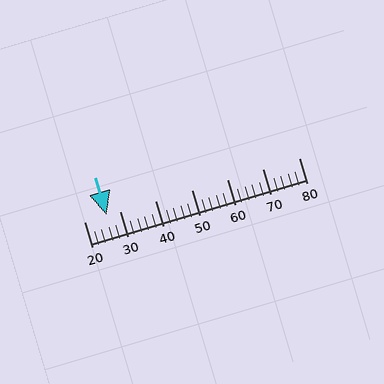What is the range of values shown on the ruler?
The ruler shows values from 20 to 80.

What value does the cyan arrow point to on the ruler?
The cyan arrow points to approximately 26.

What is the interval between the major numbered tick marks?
The major tick marks are spaced 10 units apart.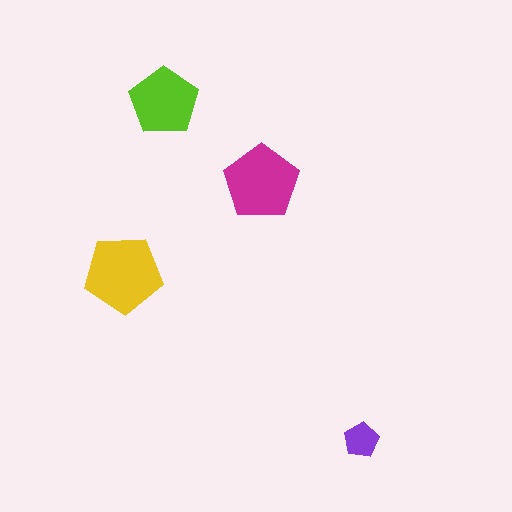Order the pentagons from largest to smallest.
the yellow one, the magenta one, the lime one, the purple one.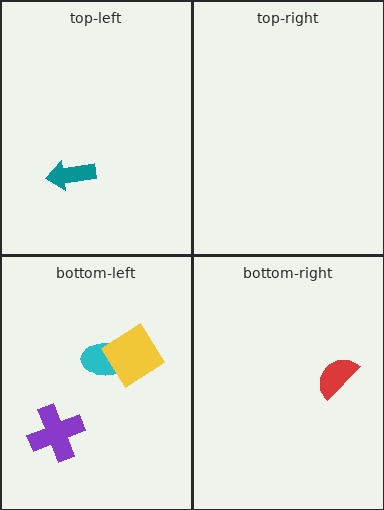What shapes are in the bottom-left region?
The cyan ellipse, the yellow diamond, the purple cross.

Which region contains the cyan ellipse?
The bottom-left region.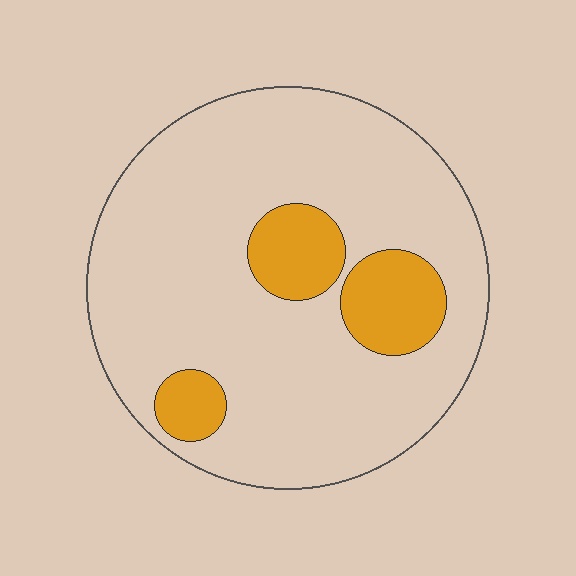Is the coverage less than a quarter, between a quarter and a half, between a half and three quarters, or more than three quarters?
Less than a quarter.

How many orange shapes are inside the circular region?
3.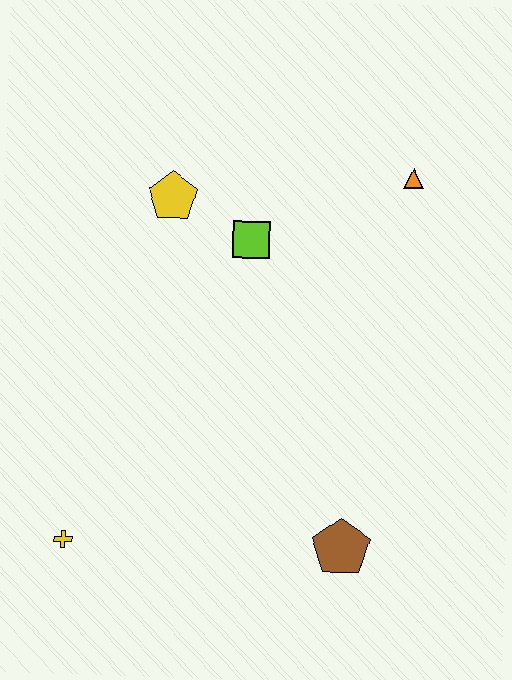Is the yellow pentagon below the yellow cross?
No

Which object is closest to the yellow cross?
The brown pentagon is closest to the yellow cross.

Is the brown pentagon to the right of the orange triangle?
No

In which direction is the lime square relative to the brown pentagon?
The lime square is above the brown pentagon.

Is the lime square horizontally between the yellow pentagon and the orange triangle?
Yes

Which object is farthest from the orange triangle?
The yellow cross is farthest from the orange triangle.